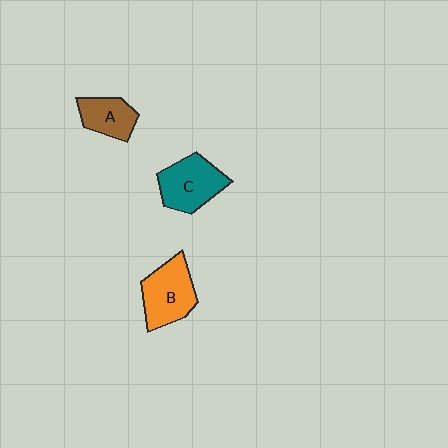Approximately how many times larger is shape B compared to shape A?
Approximately 1.5 times.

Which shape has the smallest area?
Shape A (brown).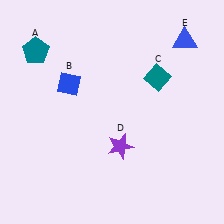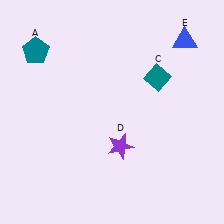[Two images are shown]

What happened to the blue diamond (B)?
The blue diamond (B) was removed in Image 2. It was in the top-left area of Image 1.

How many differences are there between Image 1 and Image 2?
There is 1 difference between the two images.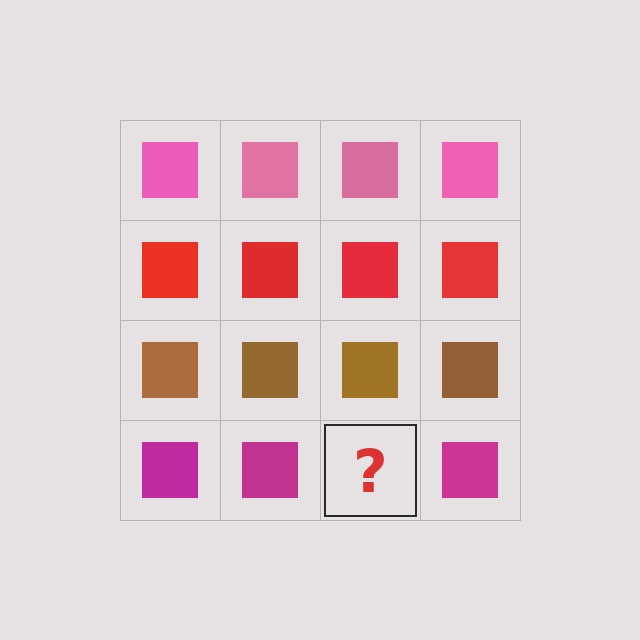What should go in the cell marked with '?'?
The missing cell should contain a magenta square.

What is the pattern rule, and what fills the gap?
The rule is that each row has a consistent color. The gap should be filled with a magenta square.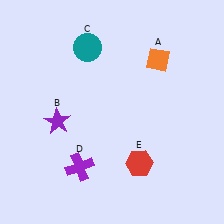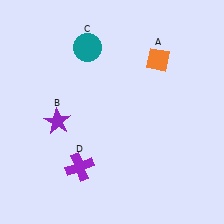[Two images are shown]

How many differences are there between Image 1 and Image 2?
There is 1 difference between the two images.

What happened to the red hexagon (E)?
The red hexagon (E) was removed in Image 2. It was in the bottom-right area of Image 1.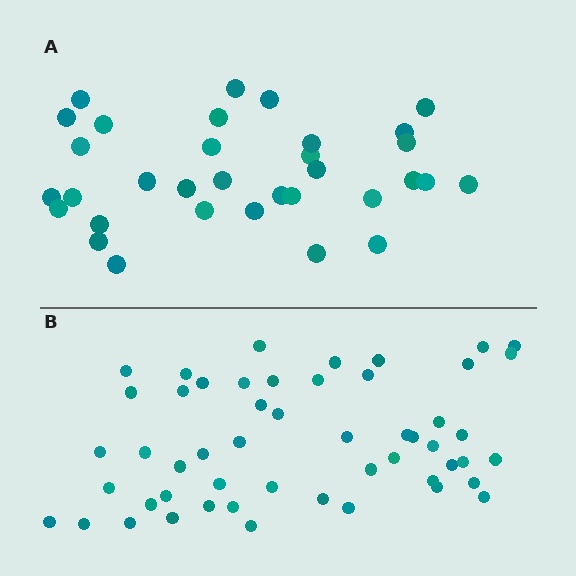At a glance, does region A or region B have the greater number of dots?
Region B (the bottom region) has more dots.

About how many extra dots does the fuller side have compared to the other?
Region B has approximately 20 more dots than region A.